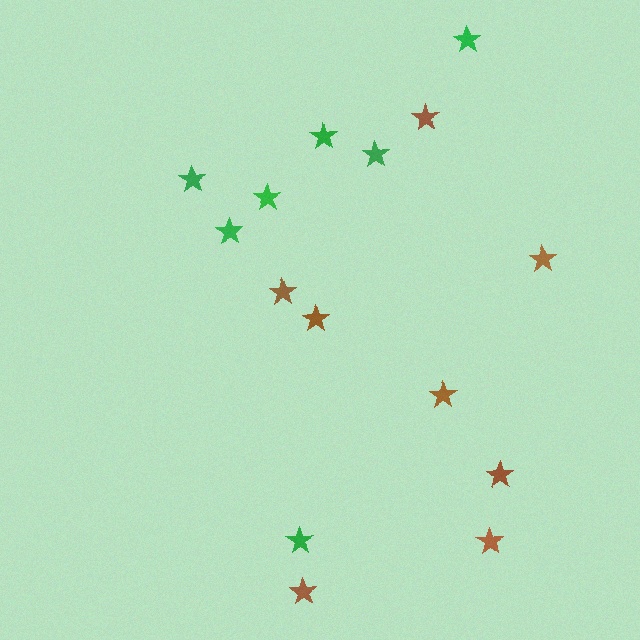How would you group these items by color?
There are 2 groups: one group of brown stars (8) and one group of green stars (7).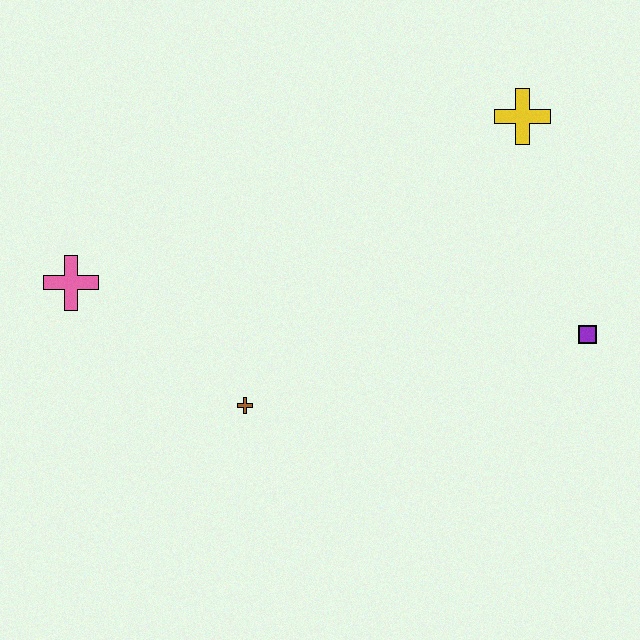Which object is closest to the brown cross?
The pink cross is closest to the brown cross.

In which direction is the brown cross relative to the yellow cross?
The brown cross is below the yellow cross.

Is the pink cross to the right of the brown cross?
No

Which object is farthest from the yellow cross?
The pink cross is farthest from the yellow cross.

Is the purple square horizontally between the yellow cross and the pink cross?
No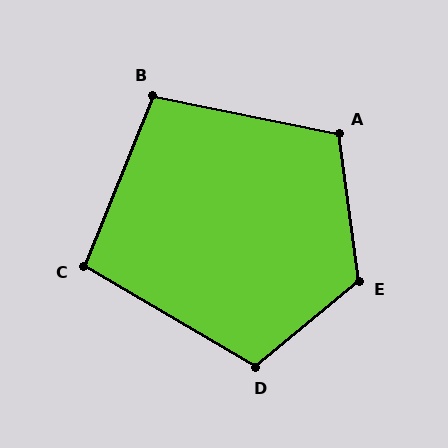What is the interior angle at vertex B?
Approximately 101 degrees (obtuse).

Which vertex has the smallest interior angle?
C, at approximately 98 degrees.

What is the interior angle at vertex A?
Approximately 109 degrees (obtuse).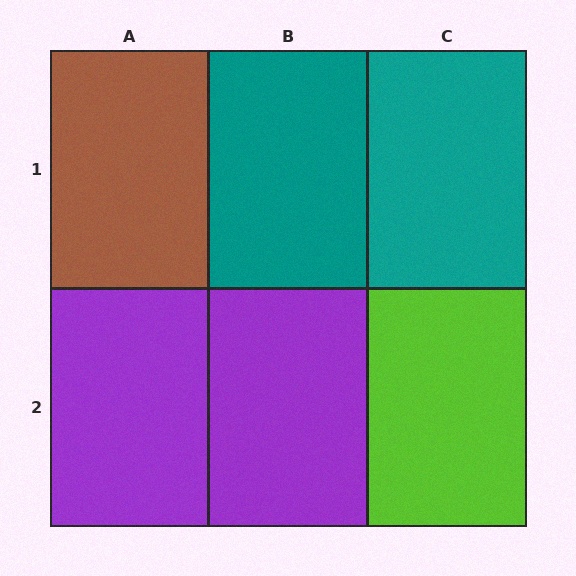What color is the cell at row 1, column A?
Brown.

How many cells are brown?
1 cell is brown.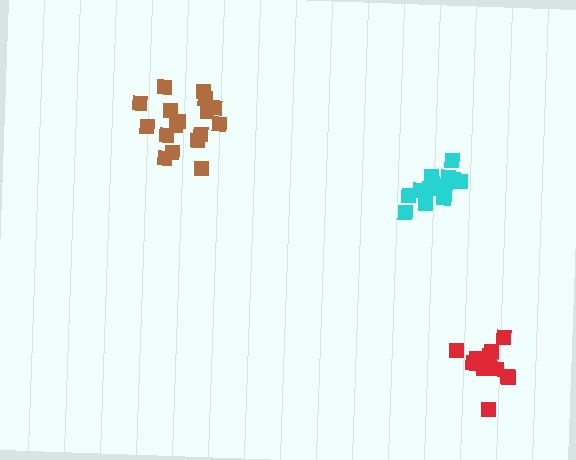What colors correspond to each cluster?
The clusters are colored: cyan, brown, red.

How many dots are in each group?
Group 1: 16 dots, Group 2: 17 dots, Group 3: 12 dots (45 total).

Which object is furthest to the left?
The brown cluster is leftmost.